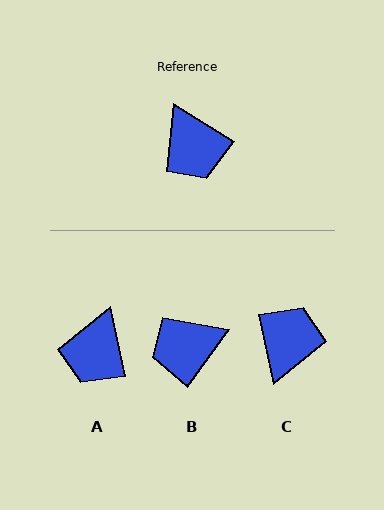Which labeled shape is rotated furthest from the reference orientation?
C, about 135 degrees away.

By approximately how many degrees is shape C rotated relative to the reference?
Approximately 135 degrees counter-clockwise.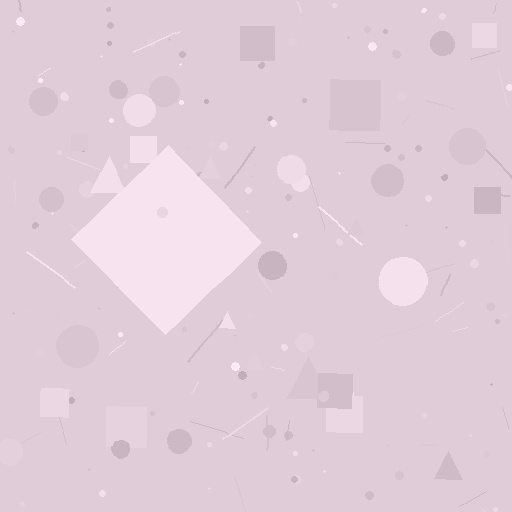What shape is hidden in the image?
A diamond is hidden in the image.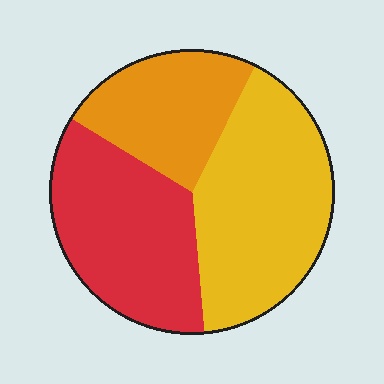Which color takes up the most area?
Yellow, at roughly 40%.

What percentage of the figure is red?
Red covers around 35% of the figure.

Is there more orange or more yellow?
Yellow.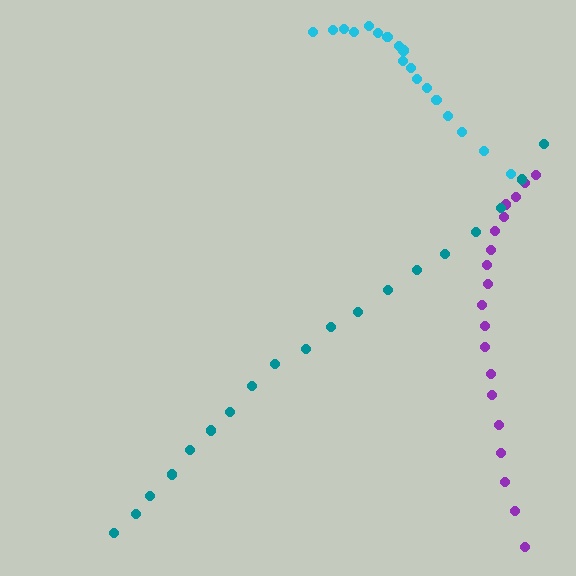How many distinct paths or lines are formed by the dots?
There are 3 distinct paths.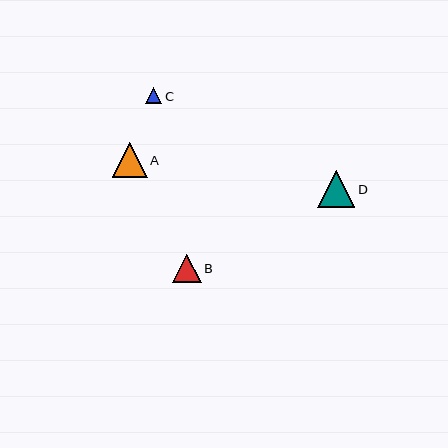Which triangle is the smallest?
Triangle C is the smallest with a size of approximately 16 pixels.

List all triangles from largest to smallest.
From largest to smallest: D, A, B, C.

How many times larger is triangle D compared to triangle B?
Triangle D is approximately 1.3 times the size of triangle B.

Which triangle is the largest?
Triangle D is the largest with a size of approximately 37 pixels.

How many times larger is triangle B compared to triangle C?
Triangle B is approximately 1.8 times the size of triangle C.